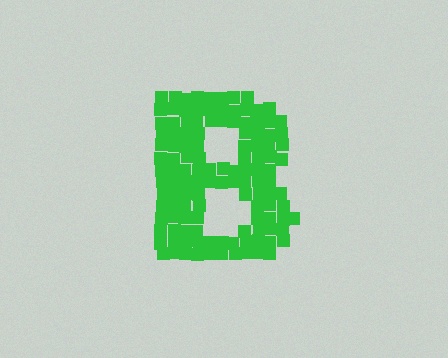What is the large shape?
The large shape is the letter B.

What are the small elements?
The small elements are squares.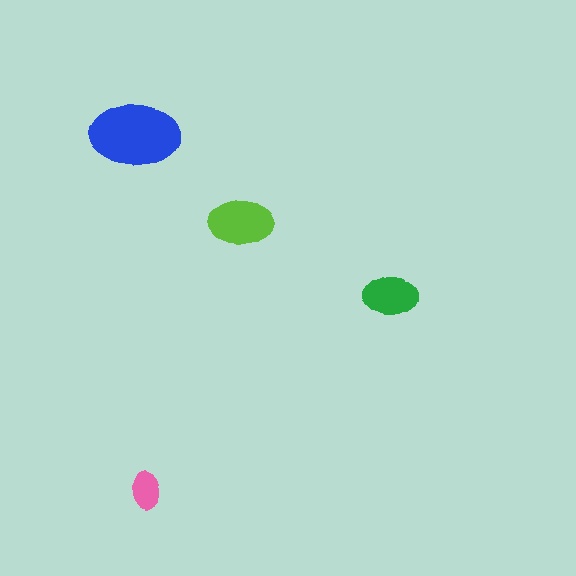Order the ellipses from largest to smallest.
the blue one, the lime one, the green one, the pink one.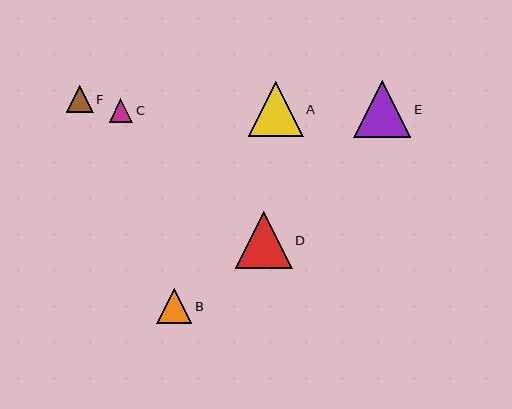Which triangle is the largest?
Triangle E is the largest with a size of approximately 58 pixels.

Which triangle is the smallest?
Triangle C is the smallest with a size of approximately 24 pixels.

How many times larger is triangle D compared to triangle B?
Triangle D is approximately 1.6 times the size of triangle B.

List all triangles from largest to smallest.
From largest to smallest: E, D, A, B, F, C.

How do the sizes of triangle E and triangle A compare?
Triangle E and triangle A are approximately the same size.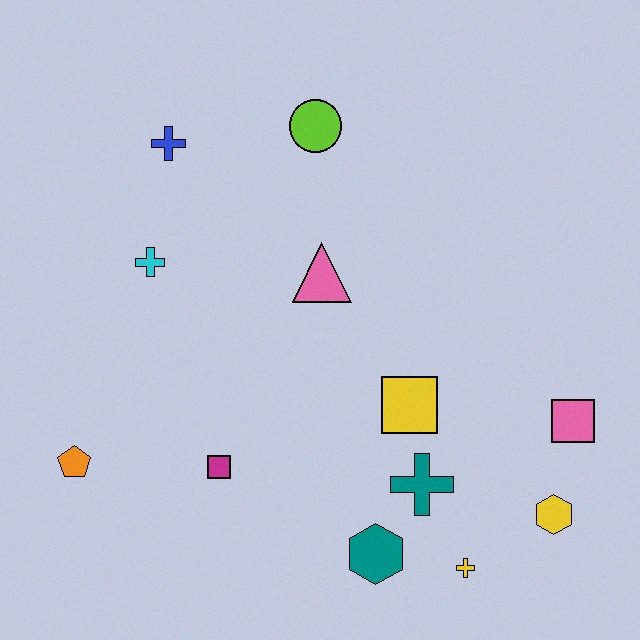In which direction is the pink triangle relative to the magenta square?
The pink triangle is above the magenta square.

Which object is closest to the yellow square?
The teal cross is closest to the yellow square.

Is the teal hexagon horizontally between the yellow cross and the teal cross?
No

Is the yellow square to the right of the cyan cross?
Yes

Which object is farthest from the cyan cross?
The yellow hexagon is farthest from the cyan cross.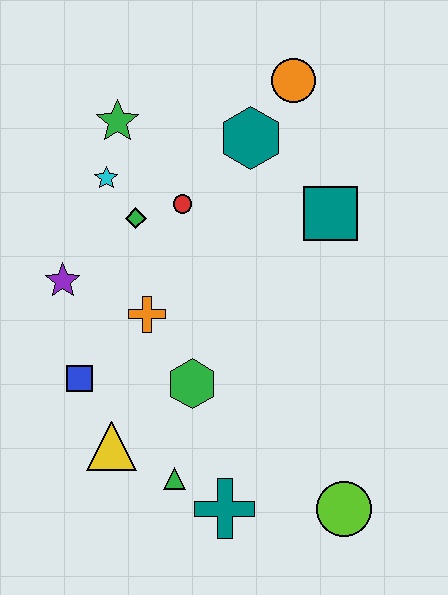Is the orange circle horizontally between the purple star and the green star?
No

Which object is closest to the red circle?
The green diamond is closest to the red circle.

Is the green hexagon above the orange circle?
No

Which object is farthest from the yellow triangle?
The orange circle is farthest from the yellow triangle.